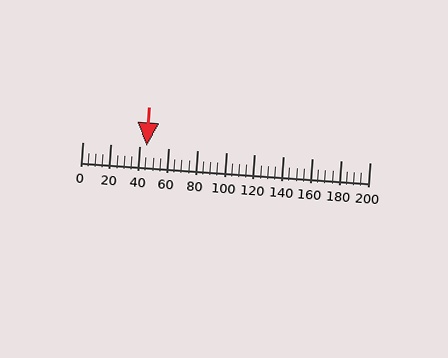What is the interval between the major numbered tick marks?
The major tick marks are spaced 20 units apart.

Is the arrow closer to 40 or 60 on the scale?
The arrow is closer to 40.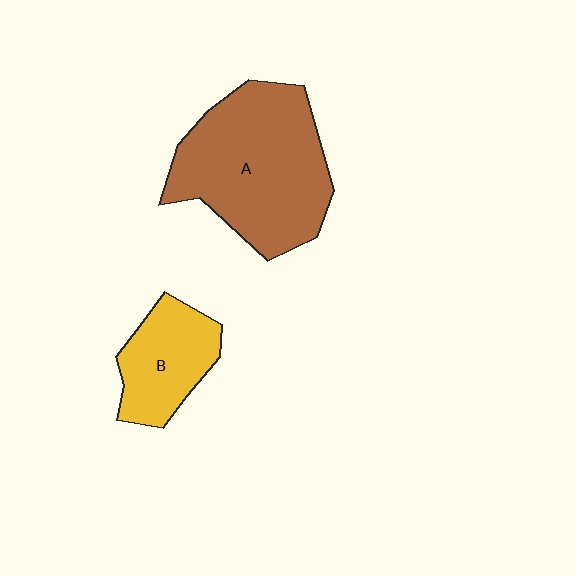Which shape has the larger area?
Shape A (brown).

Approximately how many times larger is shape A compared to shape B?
Approximately 2.1 times.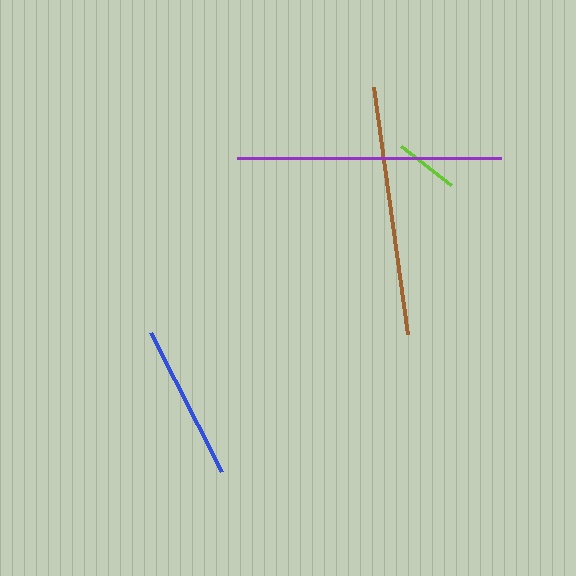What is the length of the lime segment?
The lime segment is approximately 63 pixels long.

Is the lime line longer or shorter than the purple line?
The purple line is longer than the lime line.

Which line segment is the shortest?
The lime line is the shortest at approximately 63 pixels.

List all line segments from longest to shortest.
From longest to shortest: purple, brown, blue, lime.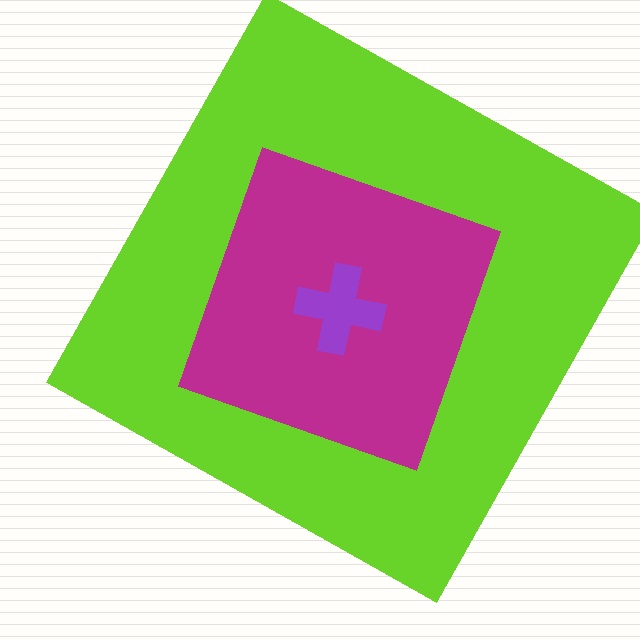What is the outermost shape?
The lime square.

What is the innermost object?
The purple cross.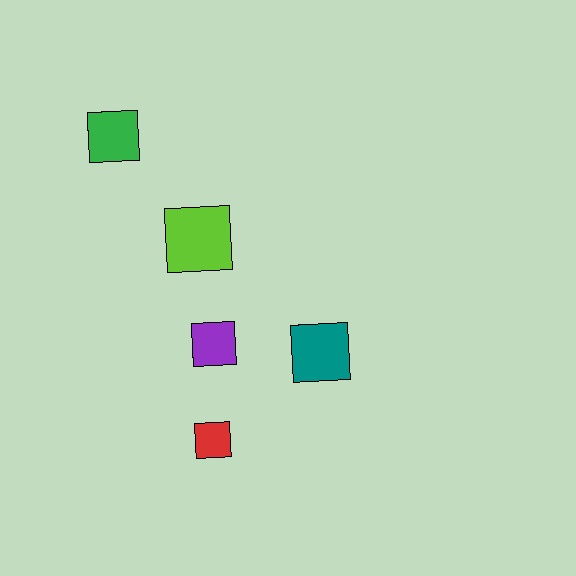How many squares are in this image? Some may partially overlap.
There are 5 squares.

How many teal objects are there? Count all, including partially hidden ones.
There is 1 teal object.